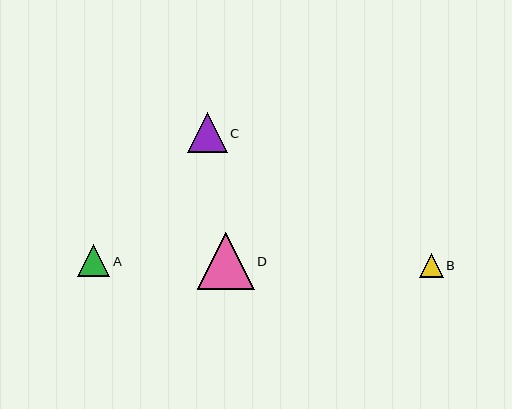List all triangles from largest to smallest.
From largest to smallest: D, C, A, B.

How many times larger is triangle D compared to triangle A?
Triangle D is approximately 1.7 times the size of triangle A.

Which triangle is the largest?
Triangle D is the largest with a size of approximately 57 pixels.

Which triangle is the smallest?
Triangle B is the smallest with a size of approximately 23 pixels.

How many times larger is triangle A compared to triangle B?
Triangle A is approximately 1.4 times the size of triangle B.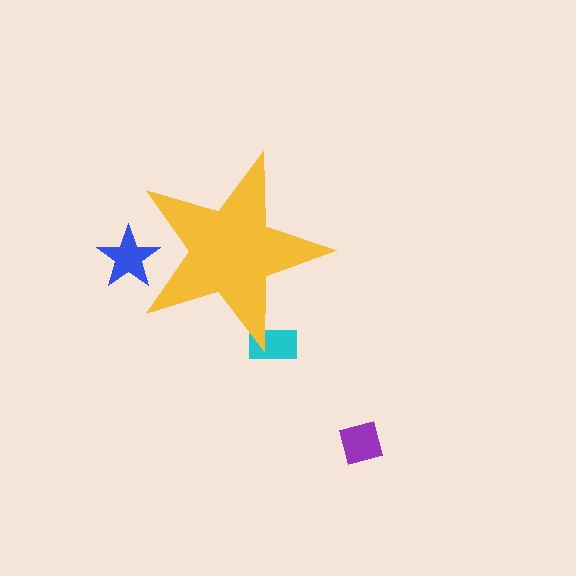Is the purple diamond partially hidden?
No, the purple diamond is fully visible.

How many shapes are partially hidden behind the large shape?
2 shapes are partially hidden.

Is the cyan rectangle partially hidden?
Yes, the cyan rectangle is partially hidden behind the yellow star.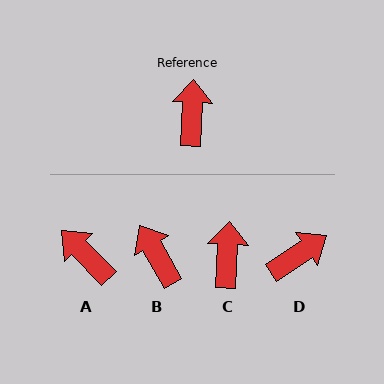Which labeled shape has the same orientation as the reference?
C.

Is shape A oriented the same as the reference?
No, it is off by about 48 degrees.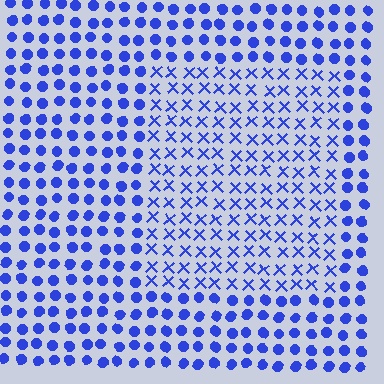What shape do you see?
I see a rectangle.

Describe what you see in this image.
The image is filled with small blue elements arranged in a uniform grid. A rectangle-shaped region contains X marks, while the surrounding area contains circles. The boundary is defined purely by the change in element shape.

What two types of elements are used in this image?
The image uses X marks inside the rectangle region and circles outside it.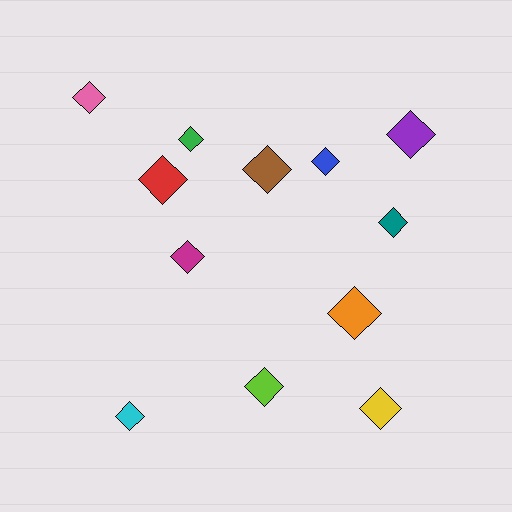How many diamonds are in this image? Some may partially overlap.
There are 12 diamonds.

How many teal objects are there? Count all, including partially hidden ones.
There is 1 teal object.